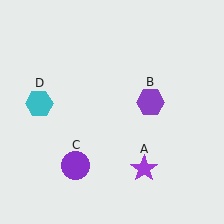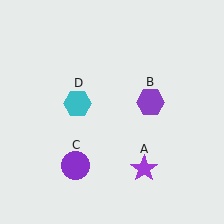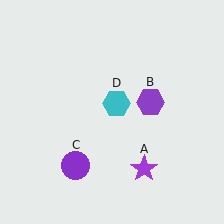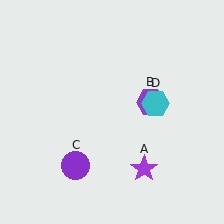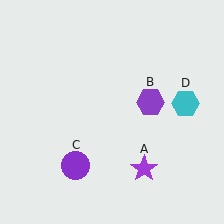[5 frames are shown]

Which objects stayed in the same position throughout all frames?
Purple star (object A) and purple hexagon (object B) and purple circle (object C) remained stationary.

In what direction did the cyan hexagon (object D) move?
The cyan hexagon (object D) moved right.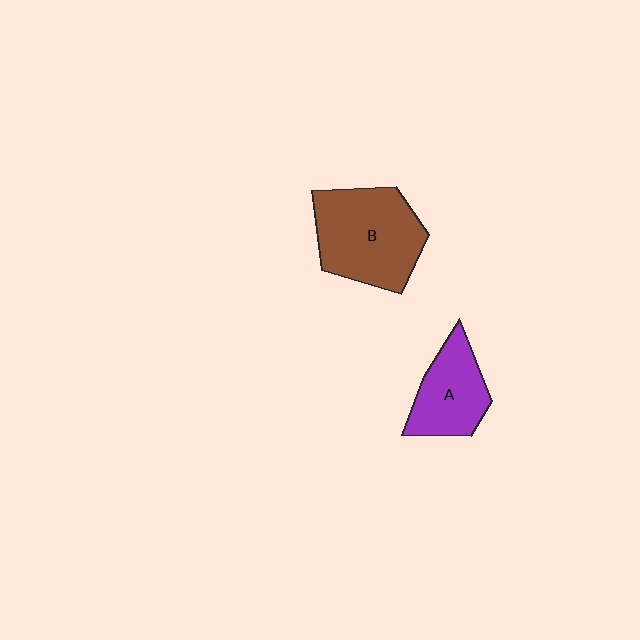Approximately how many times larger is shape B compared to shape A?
Approximately 1.6 times.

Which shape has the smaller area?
Shape A (purple).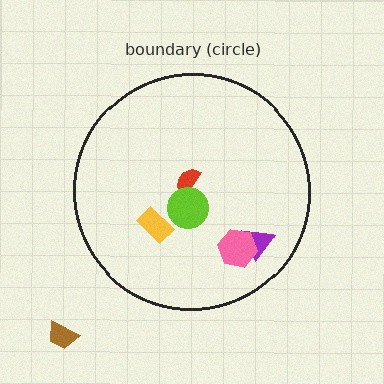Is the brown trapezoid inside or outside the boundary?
Outside.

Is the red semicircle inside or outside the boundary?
Inside.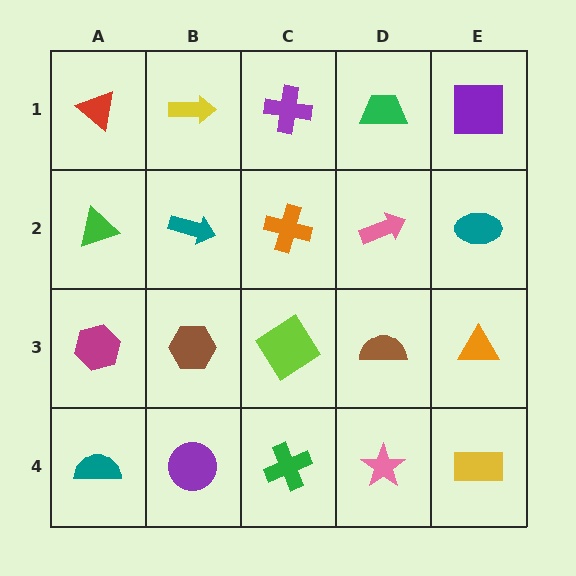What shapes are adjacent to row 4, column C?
A lime diamond (row 3, column C), a purple circle (row 4, column B), a pink star (row 4, column D).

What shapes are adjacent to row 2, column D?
A green trapezoid (row 1, column D), a brown semicircle (row 3, column D), an orange cross (row 2, column C), a teal ellipse (row 2, column E).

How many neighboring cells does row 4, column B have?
3.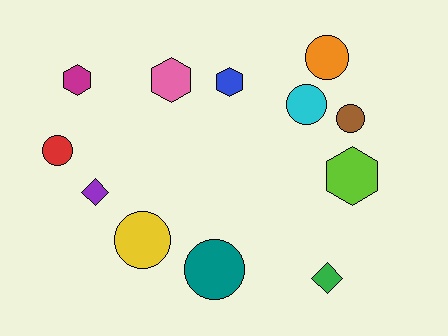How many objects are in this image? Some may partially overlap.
There are 12 objects.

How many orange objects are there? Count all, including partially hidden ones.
There is 1 orange object.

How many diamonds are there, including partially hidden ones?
There are 2 diamonds.